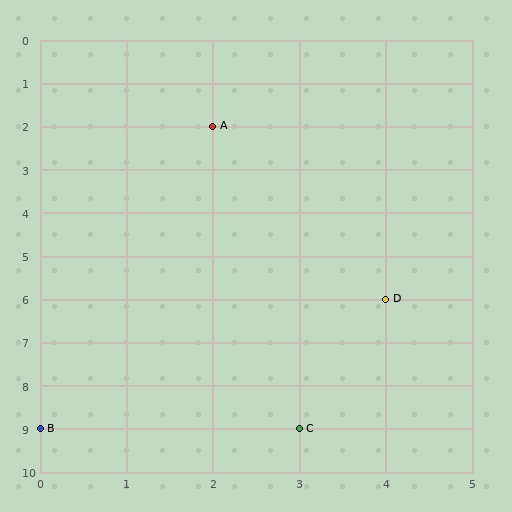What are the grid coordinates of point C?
Point C is at grid coordinates (3, 9).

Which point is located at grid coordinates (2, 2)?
Point A is at (2, 2).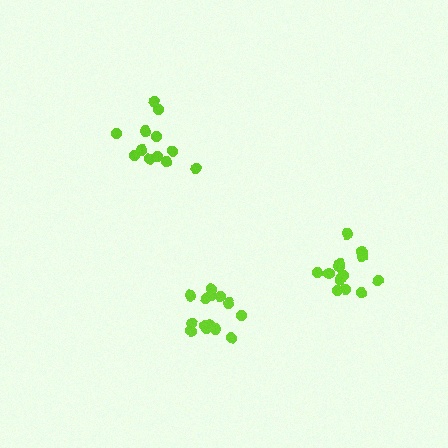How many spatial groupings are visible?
There are 3 spatial groupings.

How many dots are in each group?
Group 1: 13 dots, Group 2: 13 dots, Group 3: 14 dots (40 total).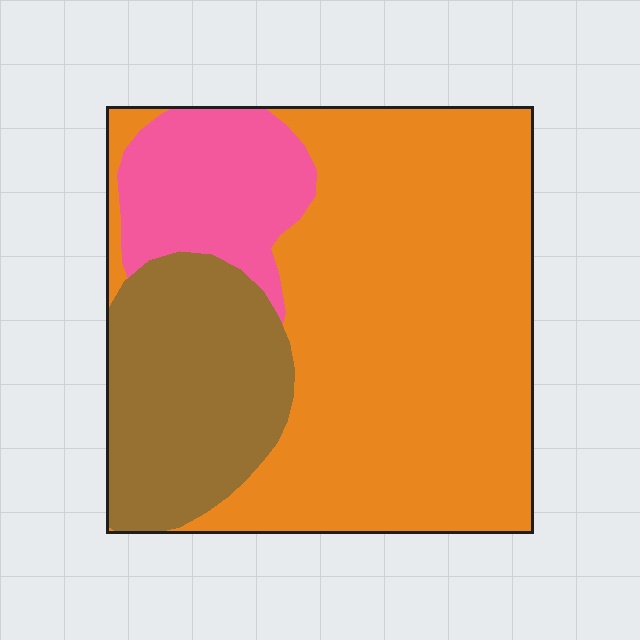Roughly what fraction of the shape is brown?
Brown takes up about one quarter (1/4) of the shape.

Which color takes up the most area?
Orange, at roughly 60%.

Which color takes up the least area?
Pink, at roughly 15%.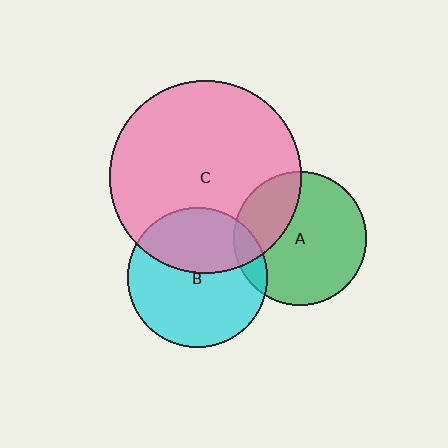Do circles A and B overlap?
Yes.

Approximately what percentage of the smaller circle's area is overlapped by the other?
Approximately 10%.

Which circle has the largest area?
Circle C (pink).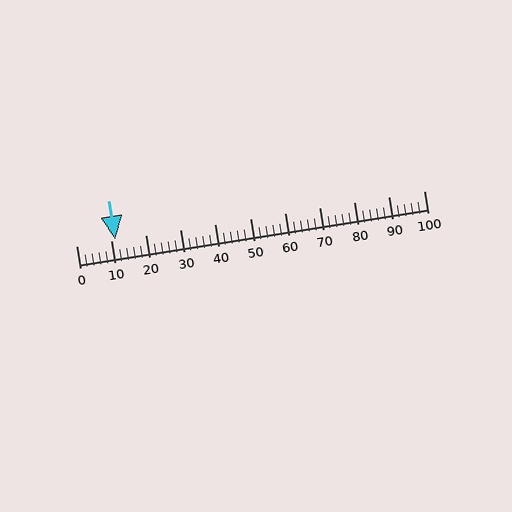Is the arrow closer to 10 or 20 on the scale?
The arrow is closer to 10.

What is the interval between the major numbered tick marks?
The major tick marks are spaced 10 units apart.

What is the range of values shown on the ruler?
The ruler shows values from 0 to 100.